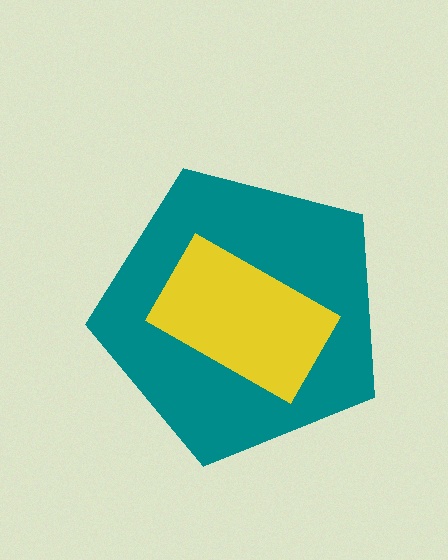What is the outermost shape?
The teal pentagon.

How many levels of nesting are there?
2.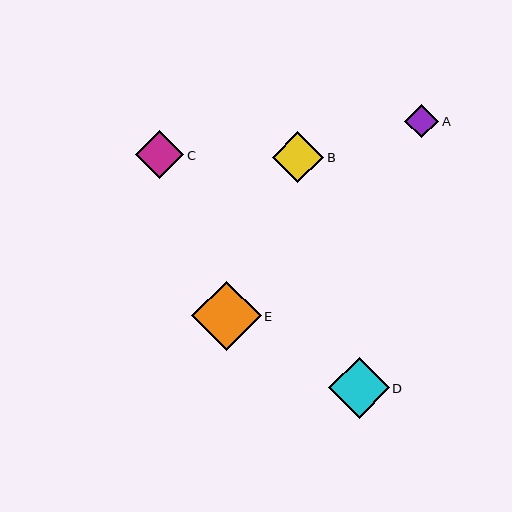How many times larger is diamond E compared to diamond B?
Diamond E is approximately 1.4 times the size of diamond B.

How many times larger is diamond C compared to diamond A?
Diamond C is approximately 1.4 times the size of diamond A.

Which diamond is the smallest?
Diamond A is the smallest with a size of approximately 34 pixels.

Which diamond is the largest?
Diamond E is the largest with a size of approximately 69 pixels.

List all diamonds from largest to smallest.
From largest to smallest: E, D, B, C, A.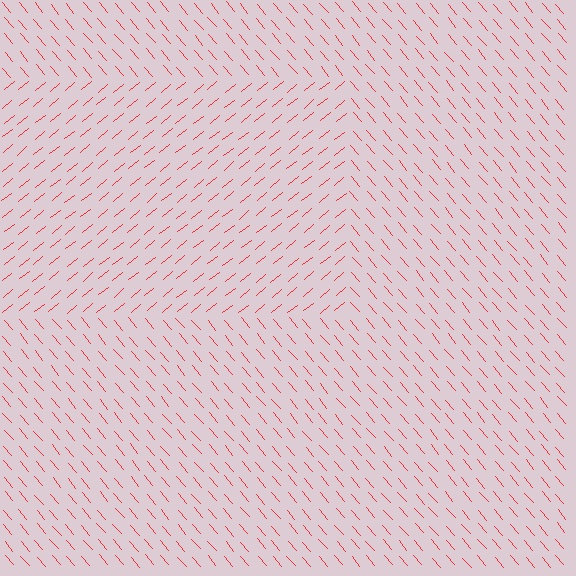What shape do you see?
I see a rectangle.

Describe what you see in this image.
The image is filled with small red line segments. A rectangle region in the image has lines oriented differently from the surrounding lines, creating a visible texture boundary.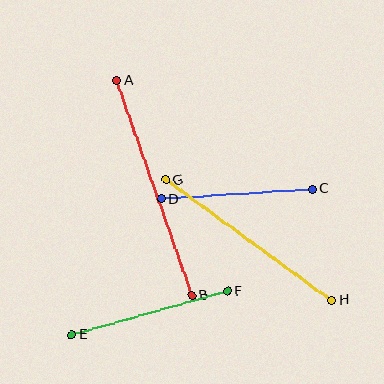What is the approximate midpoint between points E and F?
The midpoint is at approximately (150, 313) pixels.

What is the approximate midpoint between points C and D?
The midpoint is at approximately (237, 194) pixels.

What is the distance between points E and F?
The distance is approximately 161 pixels.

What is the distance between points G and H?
The distance is approximately 205 pixels.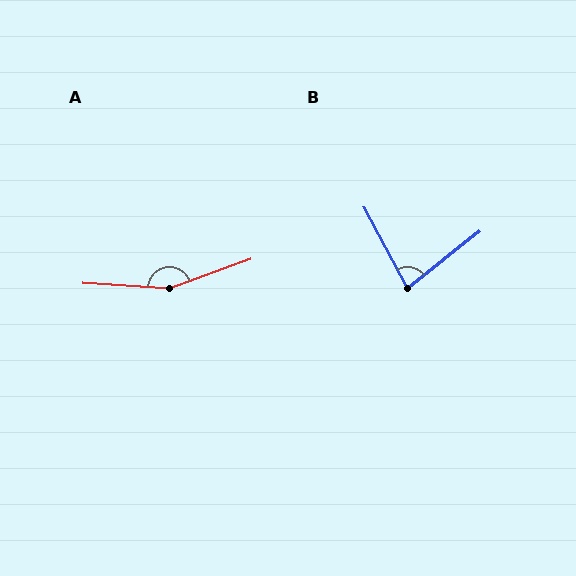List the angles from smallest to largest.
B (80°), A (156°).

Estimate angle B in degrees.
Approximately 80 degrees.